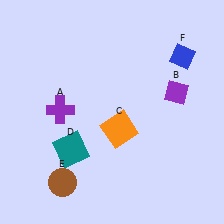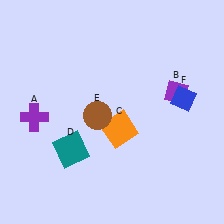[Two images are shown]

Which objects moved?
The objects that moved are: the purple cross (A), the brown circle (E), the blue diamond (F).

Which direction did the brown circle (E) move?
The brown circle (E) moved up.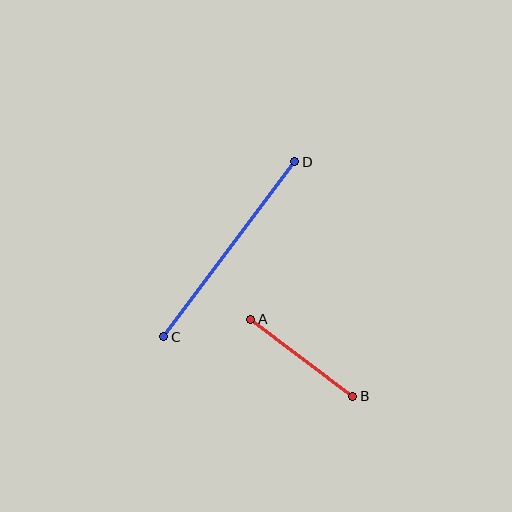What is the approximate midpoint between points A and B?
The midpoint is at approximately (302, 358) pixels.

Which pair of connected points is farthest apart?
Points C and D are farthest apart.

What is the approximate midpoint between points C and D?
The midpoint is at approximately (229, 249) pixels.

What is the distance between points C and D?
The distance is approximately 218 pixels.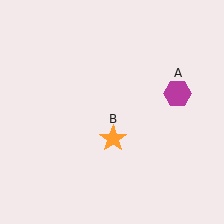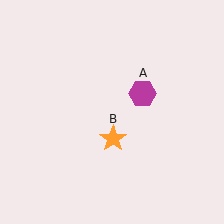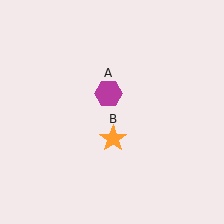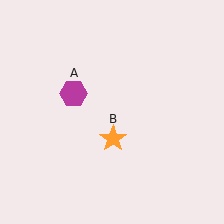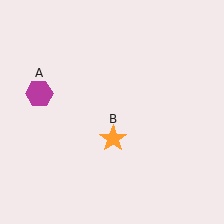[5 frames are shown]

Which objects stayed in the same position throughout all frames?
Orange star (object B) remained stationary.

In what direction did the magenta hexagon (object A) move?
The magenta hexagon (object A) moved left.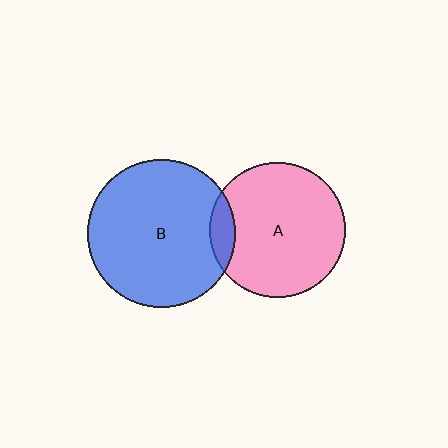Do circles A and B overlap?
Yes.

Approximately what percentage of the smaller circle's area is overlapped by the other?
Approximately 10%.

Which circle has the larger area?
Circle B (blue).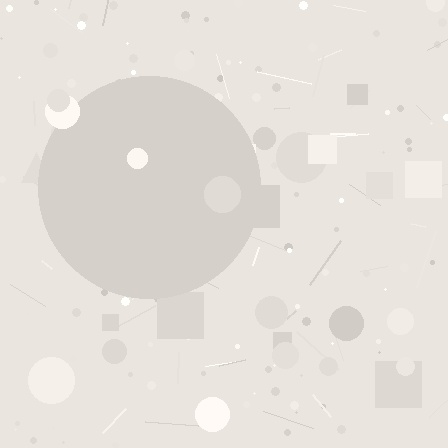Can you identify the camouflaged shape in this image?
The camouflaged shape is a circle.